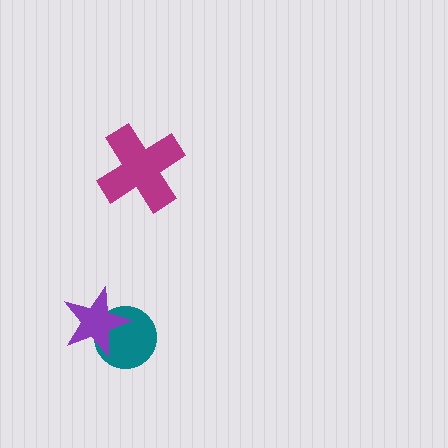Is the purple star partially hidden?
No, no other shape covers it.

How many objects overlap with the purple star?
1 object overlaps with the purple star.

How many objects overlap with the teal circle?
1 object overlaps with the teal circle.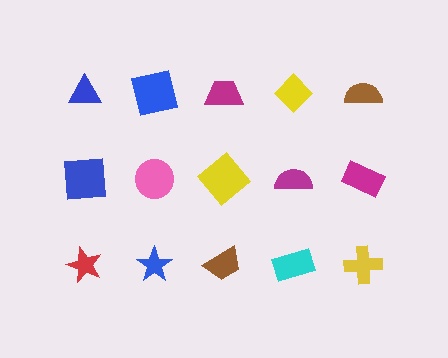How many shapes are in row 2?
5 shapes.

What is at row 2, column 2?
A pink circle.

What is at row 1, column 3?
A magenta trapezoid.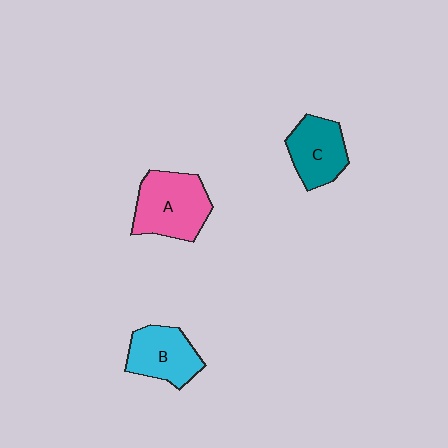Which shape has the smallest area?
Shape C (teal).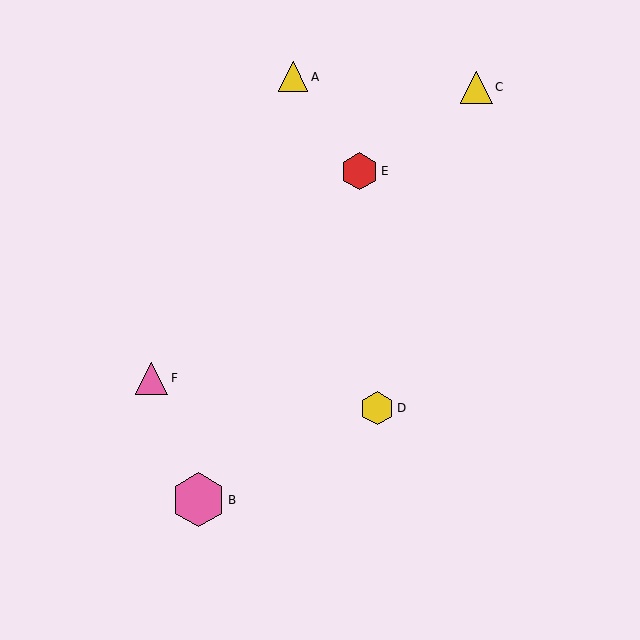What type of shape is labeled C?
Shape C is a yellow triangle.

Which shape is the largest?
The pink hexagon (labeled B) is the largest.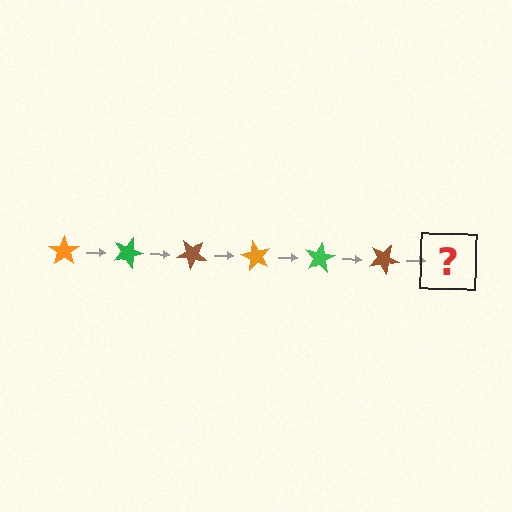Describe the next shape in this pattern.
It should be an orange star, rotated 120 degrees from the start.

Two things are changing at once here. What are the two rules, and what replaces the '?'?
The two rules are that it rotates 20 degrees each step and the color cycles through orange, green, and brown. The '?' should be an orange star, rotated 120 degrees from the start.